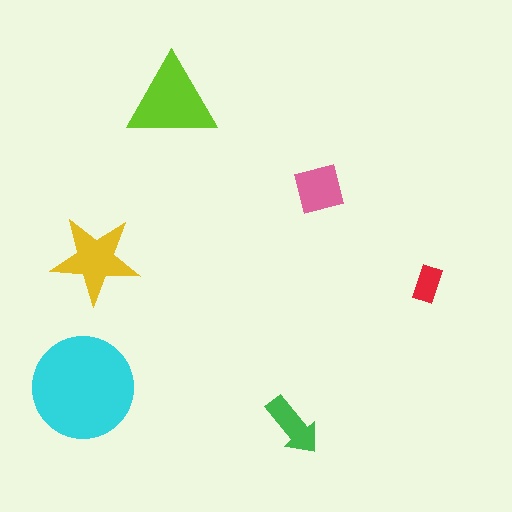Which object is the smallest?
The red rectangle.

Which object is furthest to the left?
The cyan circle is leftmost.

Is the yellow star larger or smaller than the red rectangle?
Larger.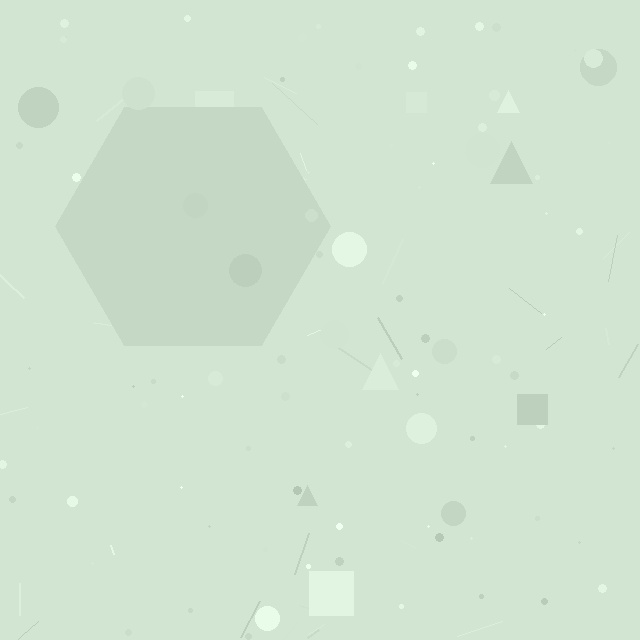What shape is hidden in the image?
A hexagon is hidden in the image.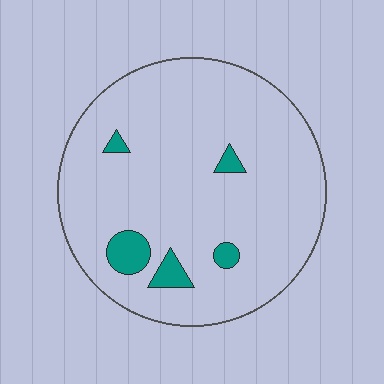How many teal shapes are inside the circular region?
5.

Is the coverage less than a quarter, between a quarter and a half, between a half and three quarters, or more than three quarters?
Less than a quarter.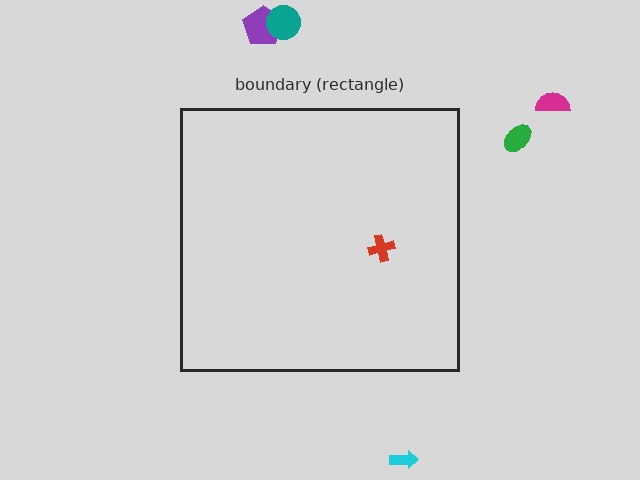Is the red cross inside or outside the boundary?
Inside.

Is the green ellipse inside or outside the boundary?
Outside.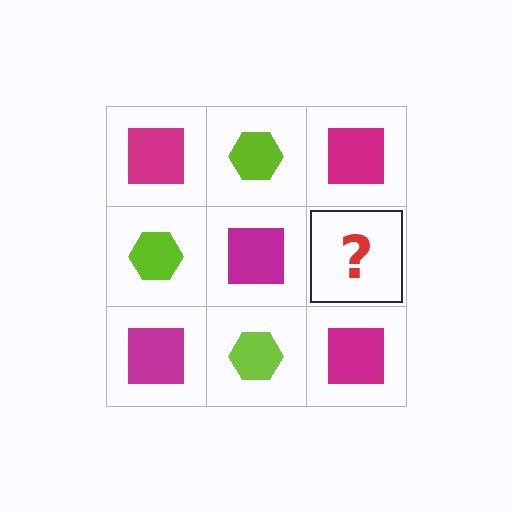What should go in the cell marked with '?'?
The missing cell should contain a lime hexagon.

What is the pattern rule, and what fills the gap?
The rule is that it alternates magenta square and lime hexagon in a checkerboard pattern. The gap should be filled with a lime hexagon.